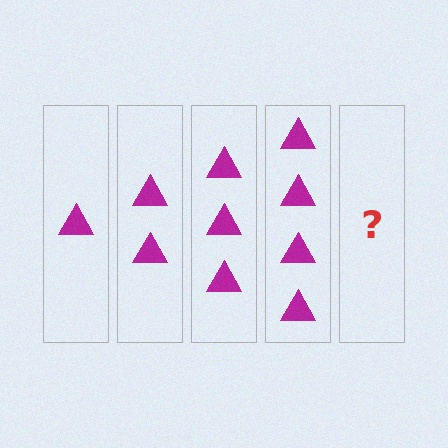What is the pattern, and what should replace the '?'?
The pattern is that each step adds one more triangle. The '?' should be 5 triangles.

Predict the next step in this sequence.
The next step is 5 triangles.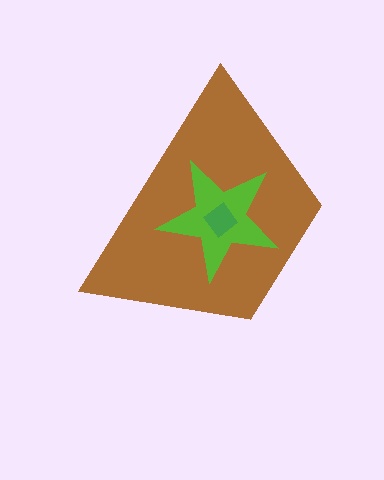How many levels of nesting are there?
3.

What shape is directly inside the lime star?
The green diamond.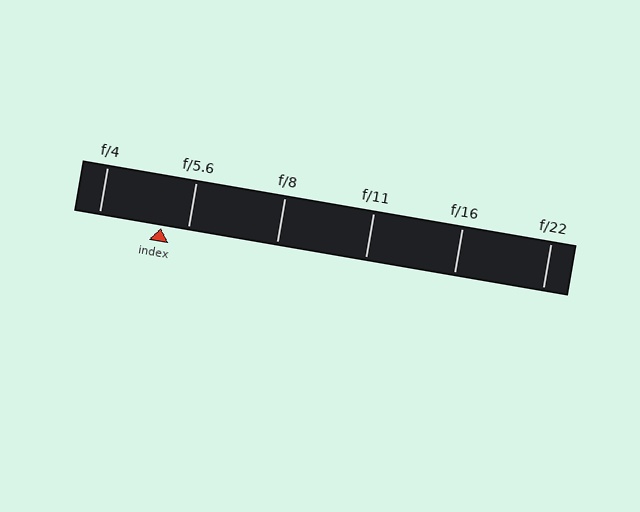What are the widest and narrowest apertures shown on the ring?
The widest aperture shown is f/4 and the narrowest is f/22.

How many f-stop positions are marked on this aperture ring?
There are 6 f-stop positions marked.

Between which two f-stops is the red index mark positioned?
The index mark is between f/4 and f/5.6.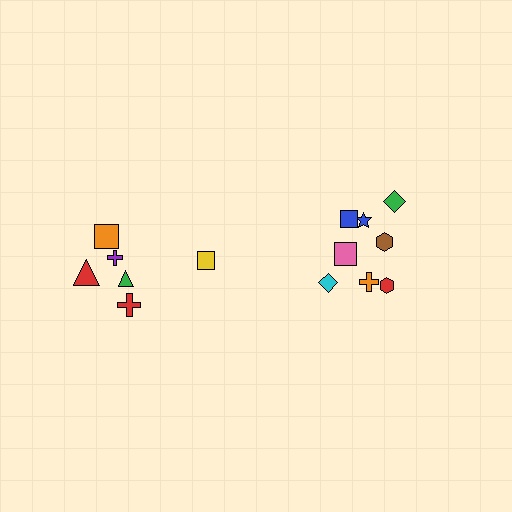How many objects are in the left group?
There are 6 objects.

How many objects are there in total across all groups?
There are 14 objects.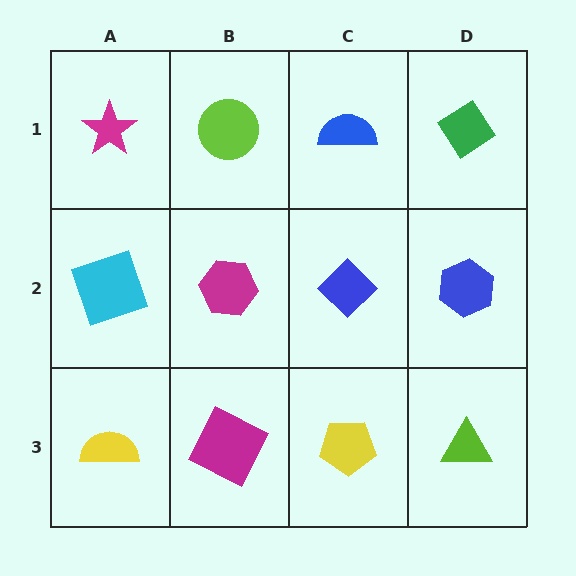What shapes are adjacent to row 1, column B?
A magenta hexagon (row 2, column B), a magenta star (row 1, column A), a blue semicircle (row 1, column C).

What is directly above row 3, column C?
A blue diamond.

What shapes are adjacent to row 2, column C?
A blue semicircle (row 1, column C), a yellow pentagon (row 3, column C), a magenta hexagon (row 2, column B), a blue hexagon (row 2, column D).